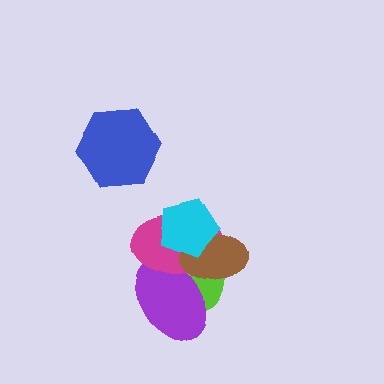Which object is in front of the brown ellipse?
The cyan pentagon is in front of the brown ellipse.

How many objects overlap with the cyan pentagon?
3 objects overlap with the cyan pentagon.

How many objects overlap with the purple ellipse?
3 objects overlap with the purple ellipse.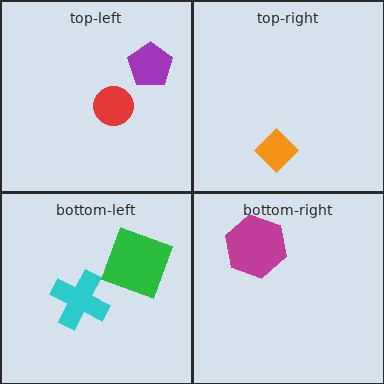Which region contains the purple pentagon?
The top-left region.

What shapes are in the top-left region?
The purple pentagon, the red circle.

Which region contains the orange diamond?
The top-right region.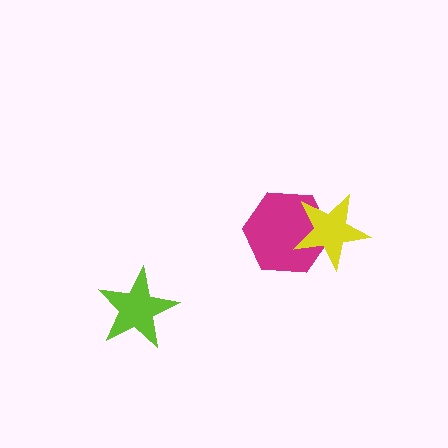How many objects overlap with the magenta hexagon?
1 object overlaps with the magenta hexagon.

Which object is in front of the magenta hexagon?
The yellow star is in front of the magenta hexagon.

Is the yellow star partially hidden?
No, no other shape covers it.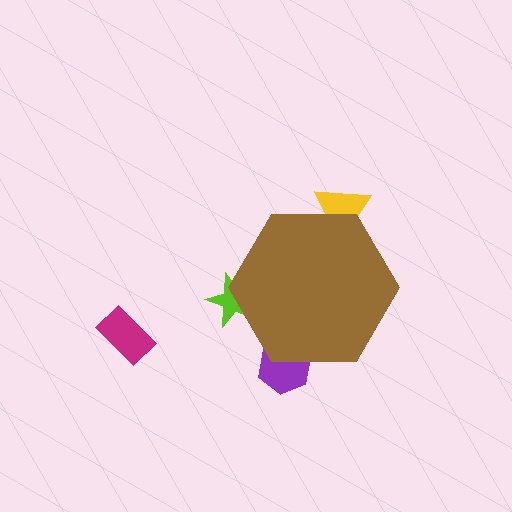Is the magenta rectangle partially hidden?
No, the magenta rectangle is fully visible.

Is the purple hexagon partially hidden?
Yes, the purple hexagon is partially hidden behind the brown hexagon.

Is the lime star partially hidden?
Yes, the lime star is partially hidden behind the brown hexagon.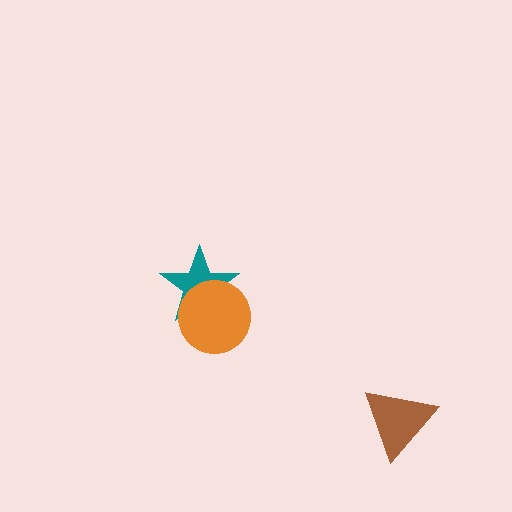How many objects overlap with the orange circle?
1 object overlaps with the orange circle.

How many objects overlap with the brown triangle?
0 objects overlap with the brown triangle.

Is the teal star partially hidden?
Yes, it is partially covered by another shape.